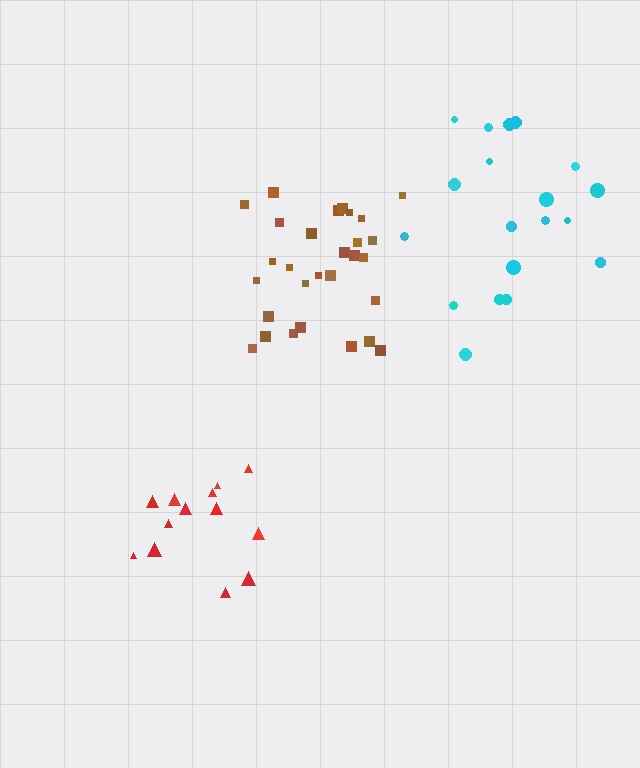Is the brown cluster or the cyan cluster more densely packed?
Brown.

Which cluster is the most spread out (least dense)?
Red.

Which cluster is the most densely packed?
Brown.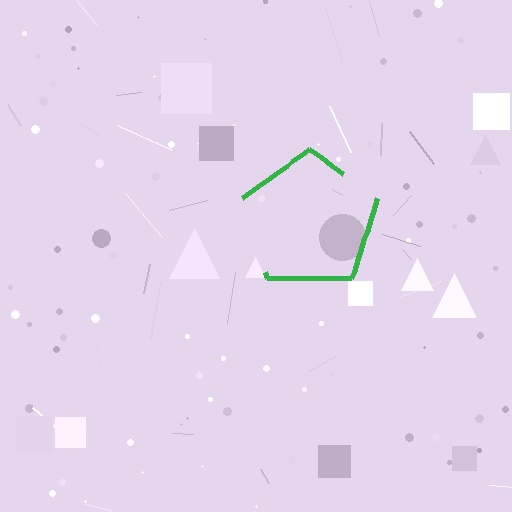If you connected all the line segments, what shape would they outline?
They would outline a pentagon.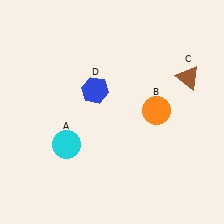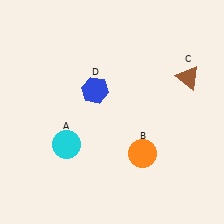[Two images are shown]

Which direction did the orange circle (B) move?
The orange circle (B) moved down.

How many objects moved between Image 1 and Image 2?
1 object moved between the two images.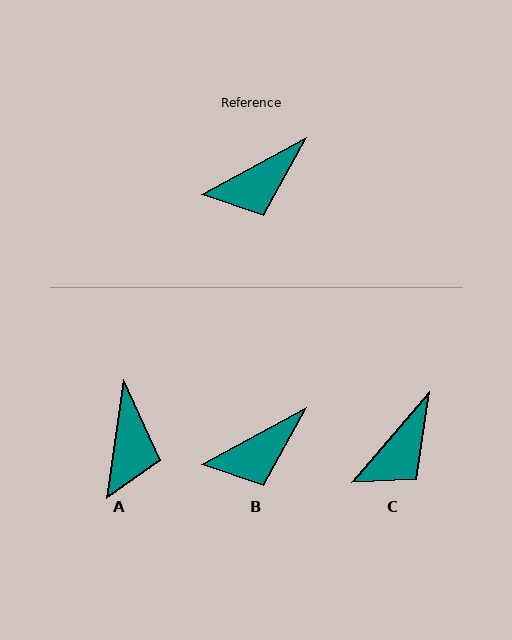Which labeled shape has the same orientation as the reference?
B.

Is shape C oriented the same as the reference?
No, it is off by about 21 degrees.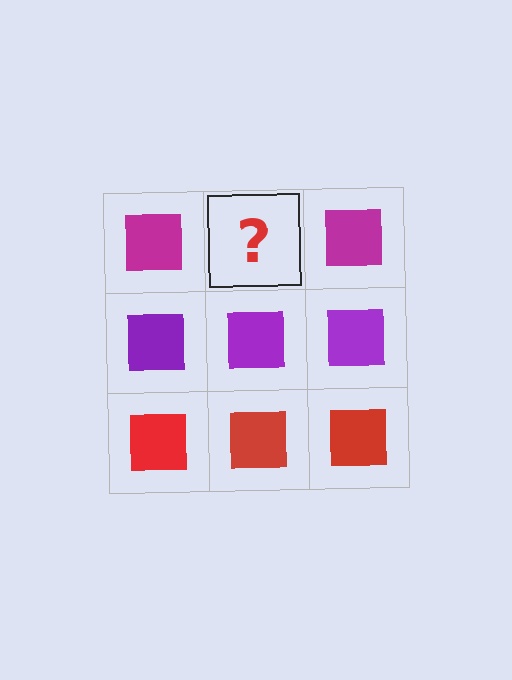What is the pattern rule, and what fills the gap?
The rule is that each row has a consistent color. The gap should be filled with a magenta square.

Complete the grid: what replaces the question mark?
The question mark should be replaced with a magenta square.